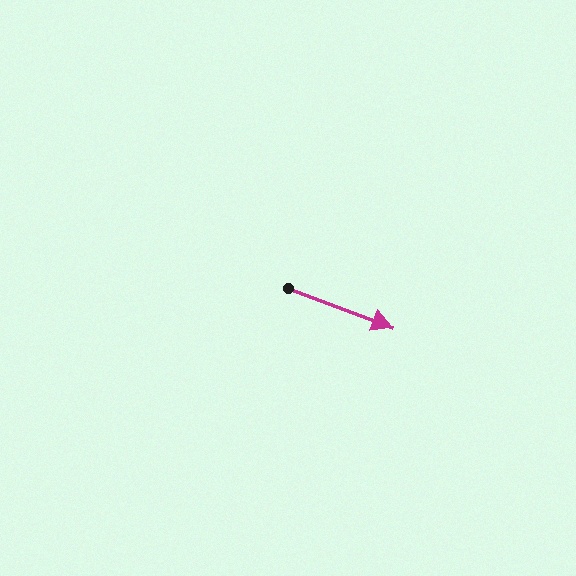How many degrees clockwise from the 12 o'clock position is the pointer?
Approximately 111 degrees.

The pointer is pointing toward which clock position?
Roughly 4 o'clock.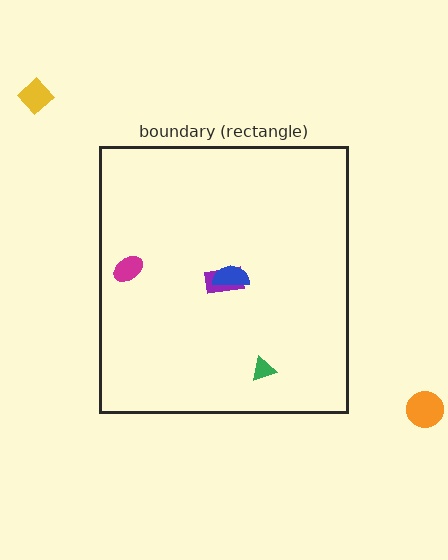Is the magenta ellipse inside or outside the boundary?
Inside.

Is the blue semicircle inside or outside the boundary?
Inside.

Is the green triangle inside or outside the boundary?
Inside.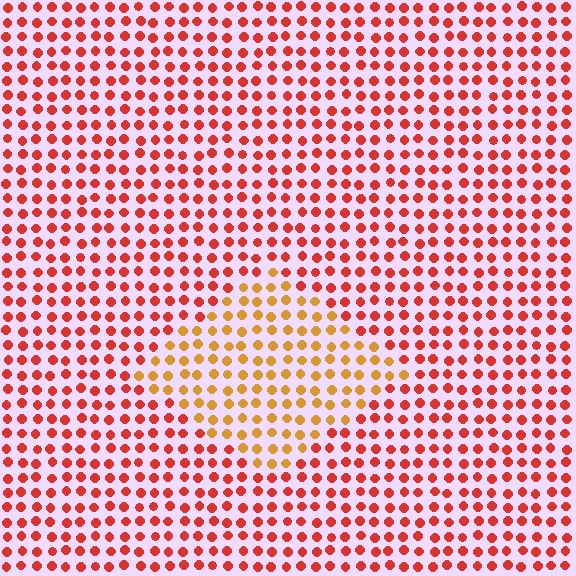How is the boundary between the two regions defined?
The boundary is defined purely by a slight shift in hue (about 36 degrees). Spacing, size, and orientation are identical on both sides.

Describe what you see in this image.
The image is filled with small red elements in a uniform arrangement. A diamond-shaped region is visible where the elements are tinted to a slightly different hue, forming a subtle color boundary.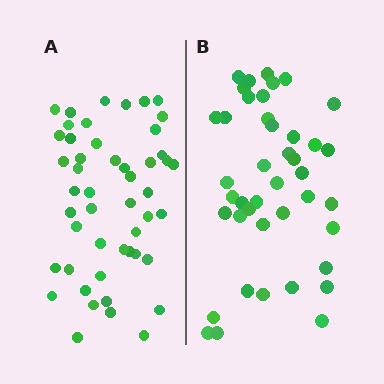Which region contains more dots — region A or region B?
Region A (the left region) has more dots.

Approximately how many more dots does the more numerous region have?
Region A has roughly 8 or so more dots than region B.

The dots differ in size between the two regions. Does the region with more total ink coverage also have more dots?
No. Region B has more total ink coverage because its dots are larger, but region A actually contains more individual dots. Total area can be misleading — the number of items is what matters here.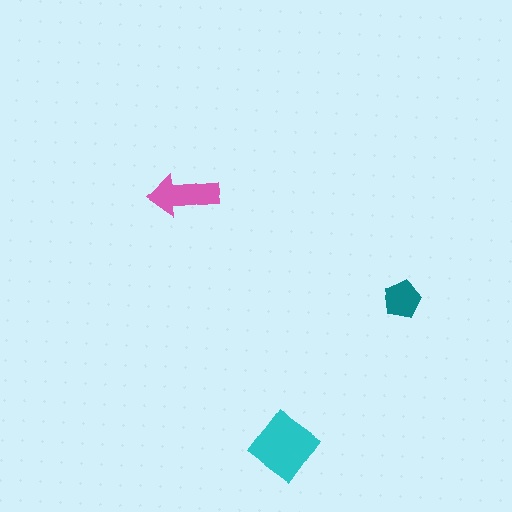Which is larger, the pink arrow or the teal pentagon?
The pink arrow.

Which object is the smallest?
The teal pentagon.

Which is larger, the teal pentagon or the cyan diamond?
The cyan diamond.